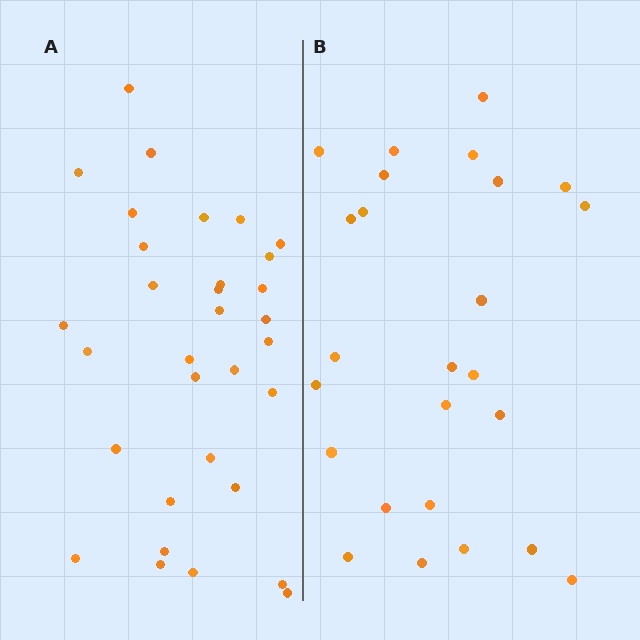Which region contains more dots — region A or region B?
Region A (the left region) has more dots.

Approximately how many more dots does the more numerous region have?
Region A has roughly 8 or so more dots than region B.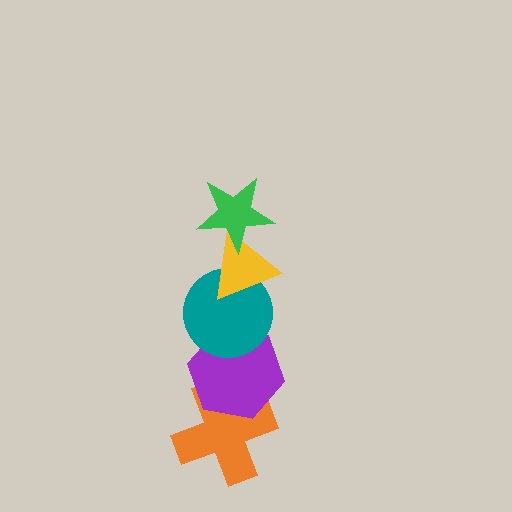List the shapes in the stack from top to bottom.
From top to bottom: the green star, the yellow triangle, the teal circle, the purple hexagon, the orange cross.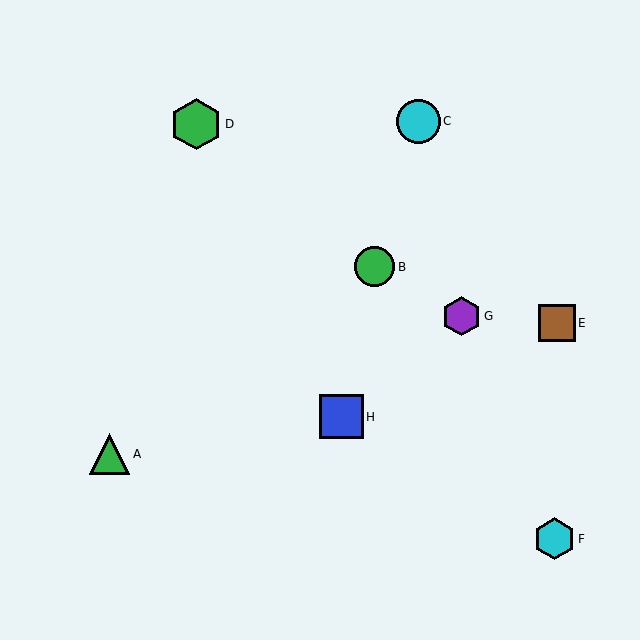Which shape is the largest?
The green hexagon (labeled D) is the largest.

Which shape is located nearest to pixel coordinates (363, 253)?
The green circle (labeled B) at (375, 267) is nearest to that location.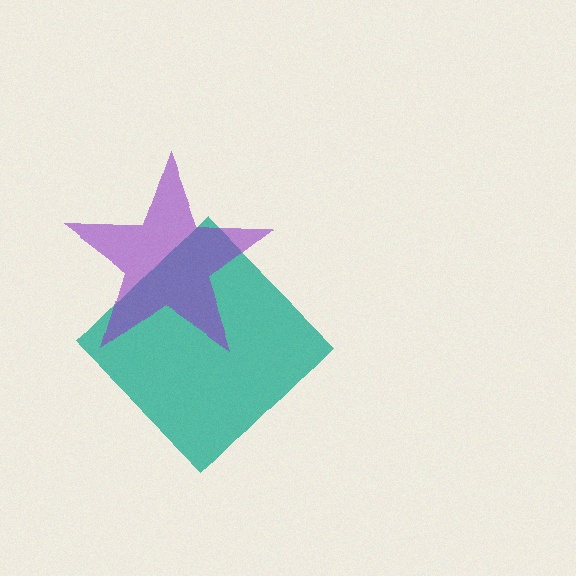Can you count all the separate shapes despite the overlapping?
Yes, there are 2 separate shapes.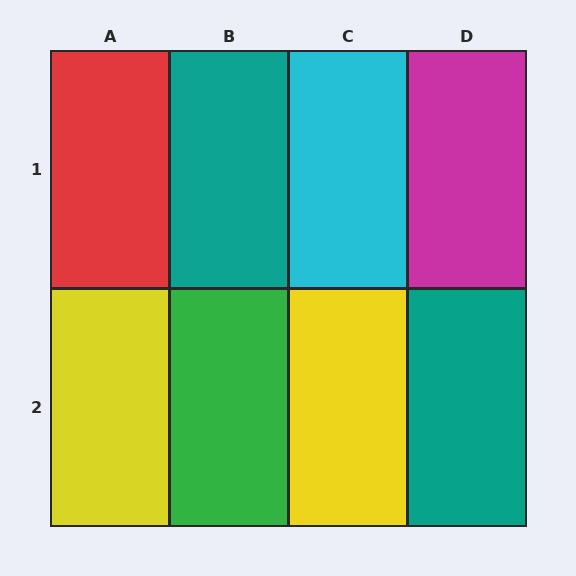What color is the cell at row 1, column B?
Teal.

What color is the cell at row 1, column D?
Magenta.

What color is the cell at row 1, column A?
Red.